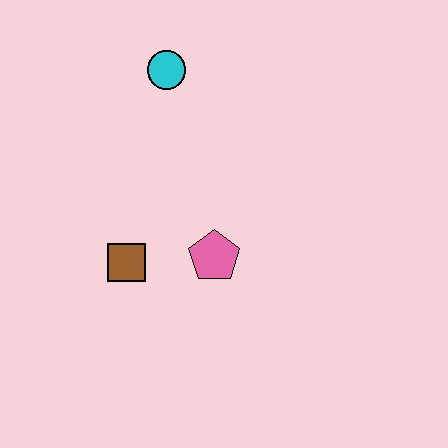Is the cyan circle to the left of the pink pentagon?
Yes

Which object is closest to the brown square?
The pink pentagon is closest to the brown square.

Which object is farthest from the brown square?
The cyan circle is farthest from the brown square.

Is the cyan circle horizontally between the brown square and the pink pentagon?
Yes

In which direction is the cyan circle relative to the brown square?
The cyan circle is above the brown square.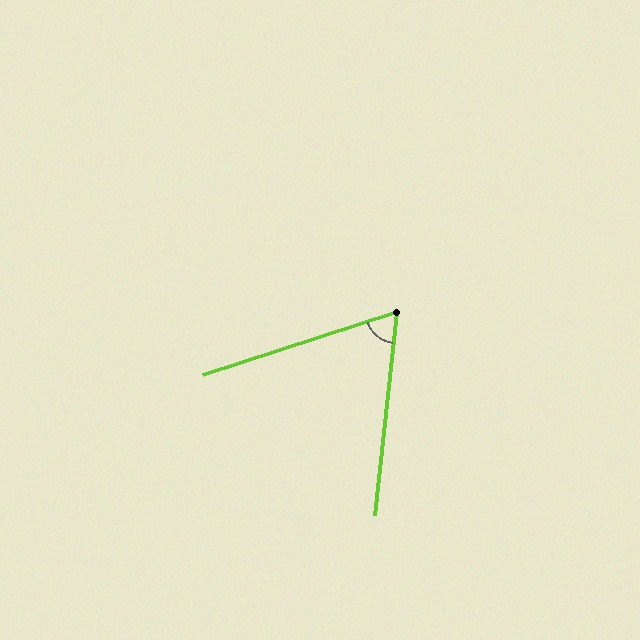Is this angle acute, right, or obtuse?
It is acute.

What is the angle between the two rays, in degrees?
Approximately 66 degrees.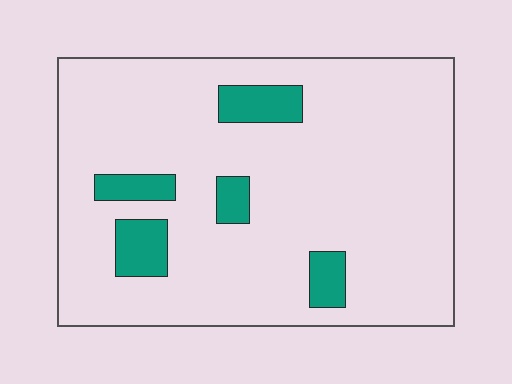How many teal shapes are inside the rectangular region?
5.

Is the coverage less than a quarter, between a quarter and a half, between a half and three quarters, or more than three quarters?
Less than a quarter.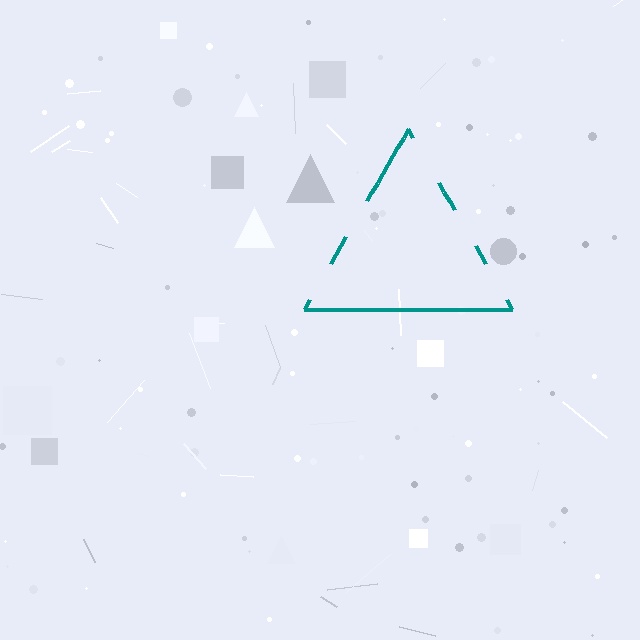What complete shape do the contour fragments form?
The contour fragments form a triangle.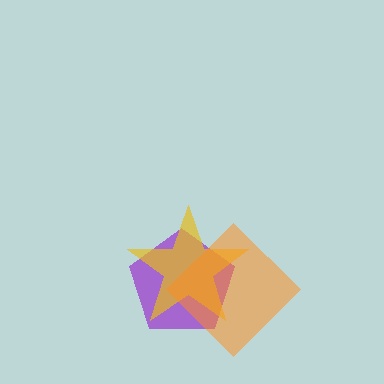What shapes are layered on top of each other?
The layered shapes are: a purple pentagon, a yellow star, an orange diamond.